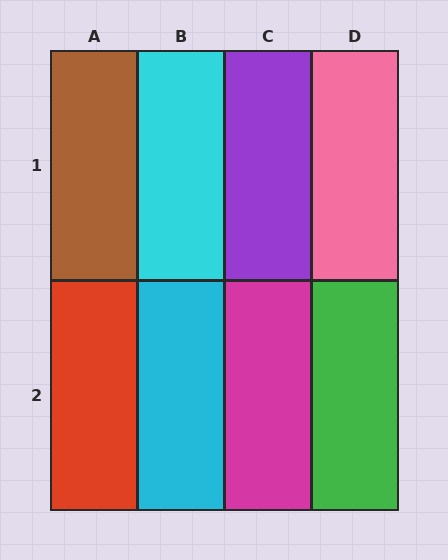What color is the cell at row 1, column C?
Purple.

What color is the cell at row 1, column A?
Brown.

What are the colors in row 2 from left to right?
Red, cyan, magenta, green.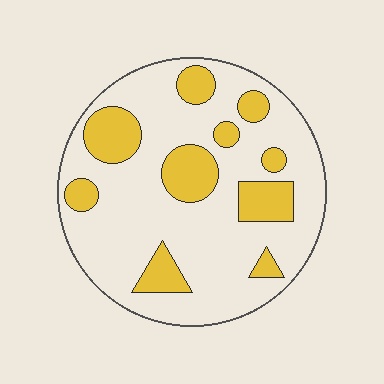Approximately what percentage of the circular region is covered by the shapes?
Approximately 25%.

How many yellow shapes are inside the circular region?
10.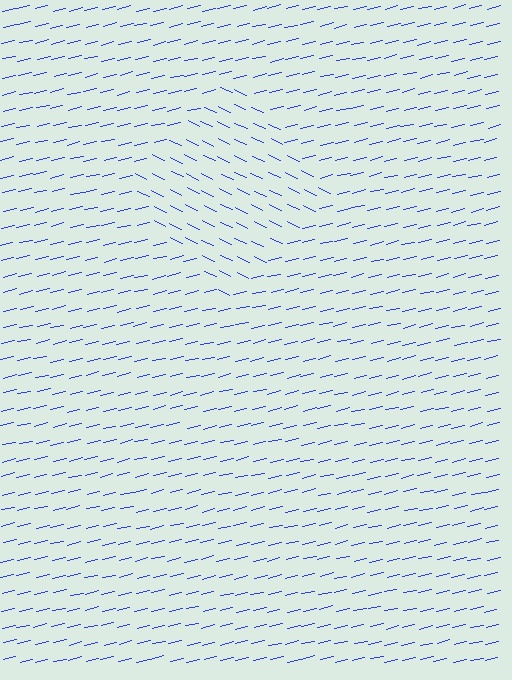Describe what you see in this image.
The image is filled with small blue line segments. A diamond region in the image has lines oriented differently from the surrounding lines, creating a visible texture boundary.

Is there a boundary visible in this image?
Yes, there is a texture boundary formed by a change in line orientation.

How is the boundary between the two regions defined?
The boundary is defined purely by a change in line orientation (approximately 39 degrees difference). All lines are the same color and thickness.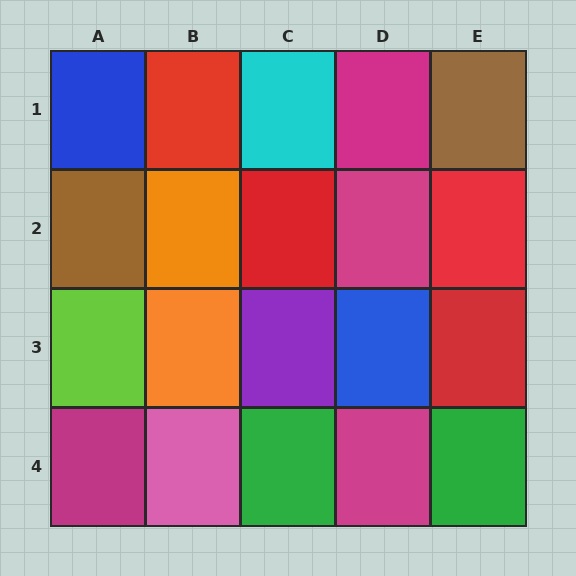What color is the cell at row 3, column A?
Lime.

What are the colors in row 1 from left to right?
Blue, red, cyan, magenta, brown.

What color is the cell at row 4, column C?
Green.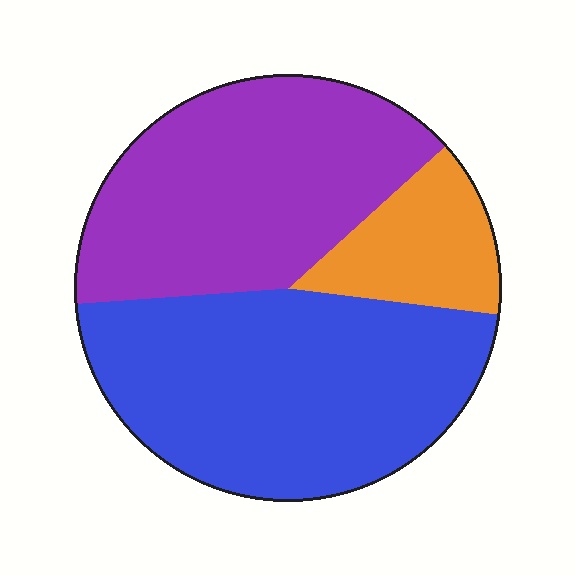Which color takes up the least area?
Orange, at roughly 15%.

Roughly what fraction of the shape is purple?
Purple covers about 40% of the shape.